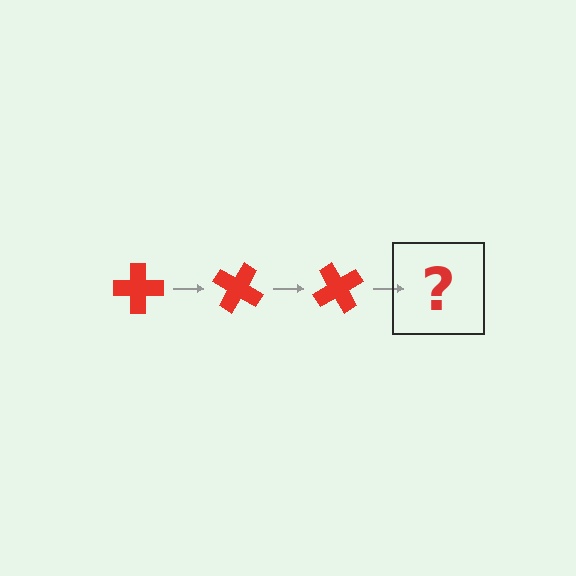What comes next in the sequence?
The next element should be a red cross rotated 90 degrees.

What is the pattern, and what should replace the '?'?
The pattern is that the cross rotates 30 degrees each step. The '?' should be a red cross rotated 90 degrees.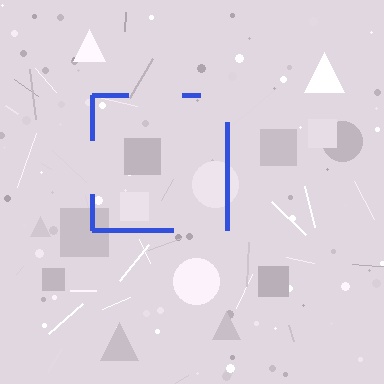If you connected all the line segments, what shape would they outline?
They would outline a square.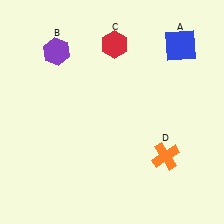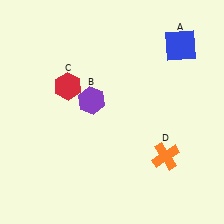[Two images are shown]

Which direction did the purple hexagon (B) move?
The purple hexagon (B) moved down.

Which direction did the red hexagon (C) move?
The red hexagon (C) moved left.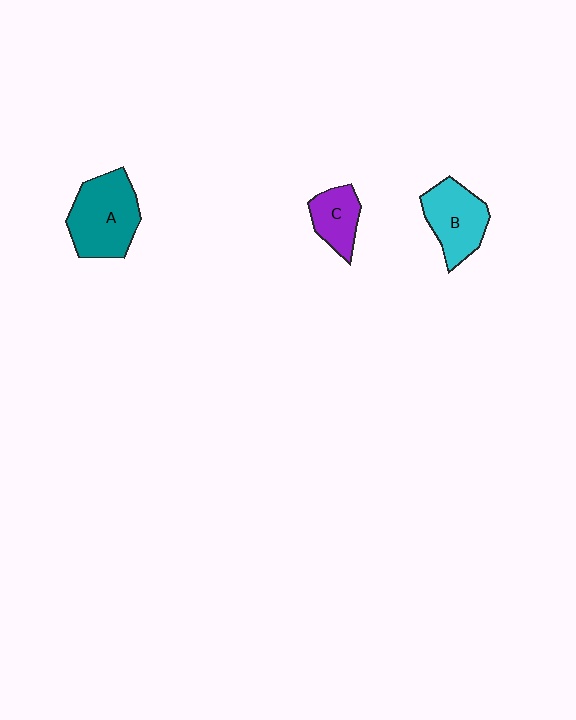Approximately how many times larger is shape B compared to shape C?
Approximately 1.5 times.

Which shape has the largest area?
Shape A (teal).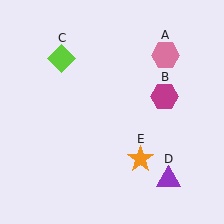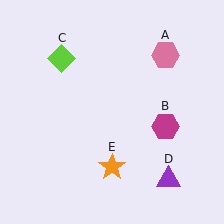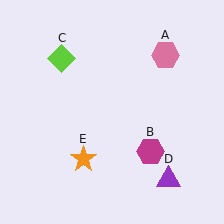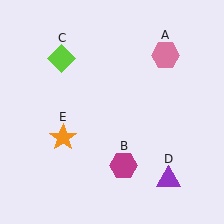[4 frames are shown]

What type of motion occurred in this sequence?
The magenta hexagon (object B), orange star (object E) rotated clockwise around the center of the scene.